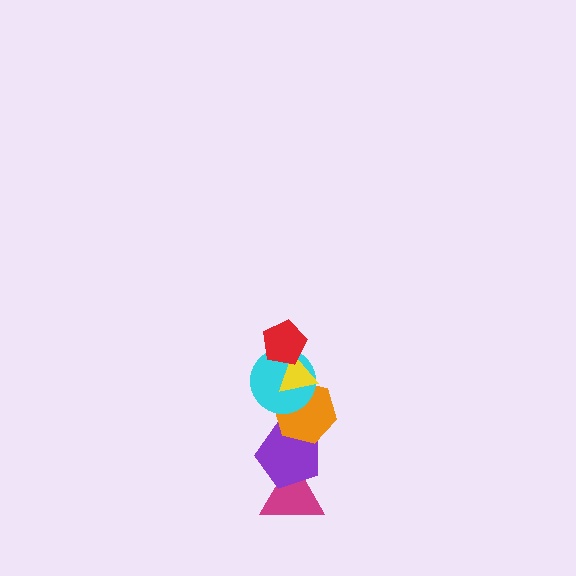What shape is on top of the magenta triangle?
The purple pentagon is on top of the magenta triangle.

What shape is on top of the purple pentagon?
The orange hexagon is on top of the purple pentagon.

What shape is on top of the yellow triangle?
The red pentagon is on top of the yellow triangle.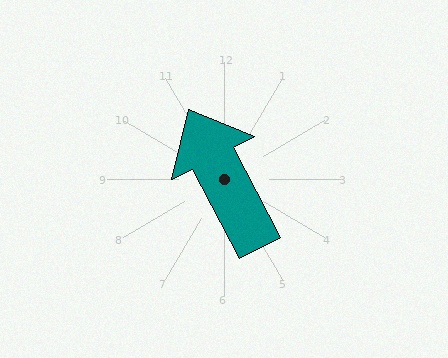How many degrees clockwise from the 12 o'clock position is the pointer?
Approximately 333 degrees.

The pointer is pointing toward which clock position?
Roughly 11 o'clock.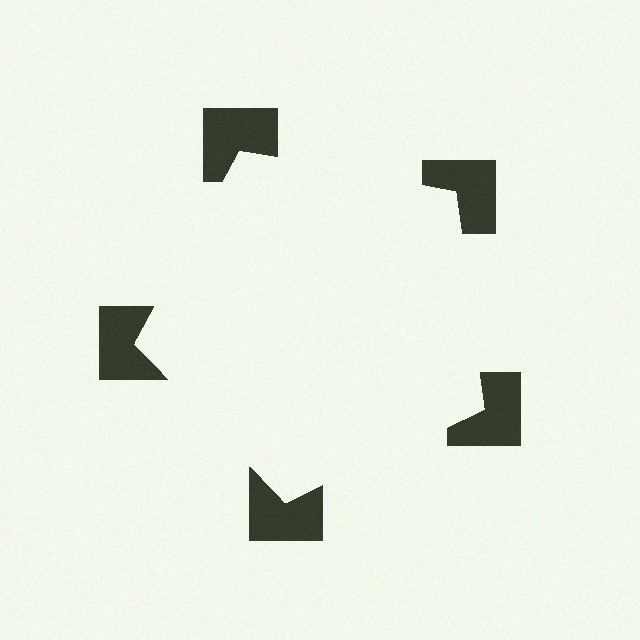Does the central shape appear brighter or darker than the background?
It typically appears slightly brighter than the background, even though no actual brightness change is drawn.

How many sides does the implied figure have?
5 sides.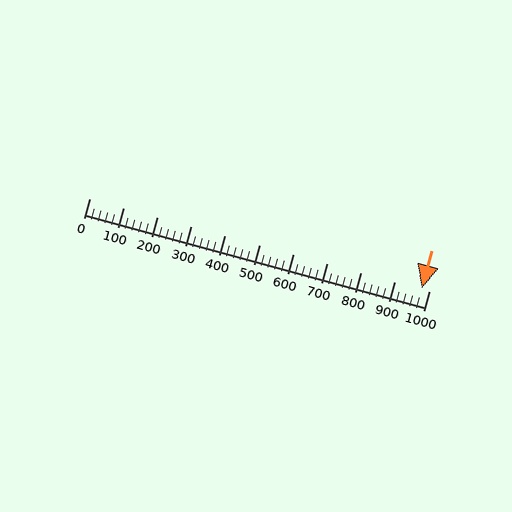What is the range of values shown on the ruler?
The ruler shows values from 0 to 1000.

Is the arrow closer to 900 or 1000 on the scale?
The arrow is closer to 1000.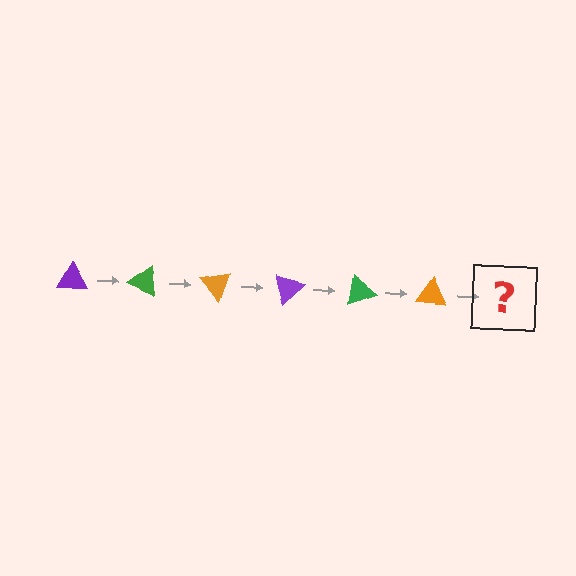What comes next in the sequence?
The next element should be a purple triangle, rotated 150 degrees from the start.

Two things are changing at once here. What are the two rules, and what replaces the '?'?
The two rules are that it rotates 25 degrees each step and the color cycles through purple, green, and orange. The '?' should be a purple triangle, rotated 150 degrees from the start.